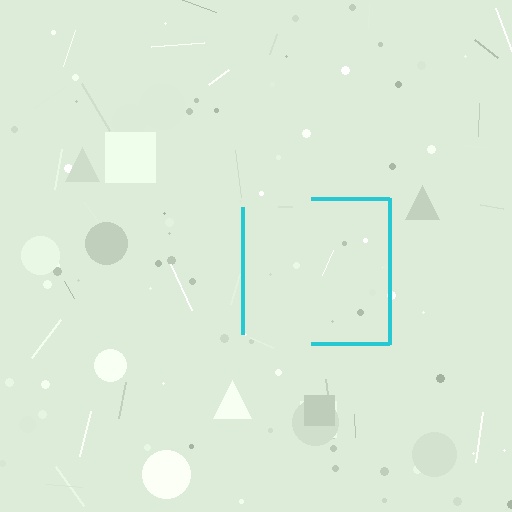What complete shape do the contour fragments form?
The contour fragments form a square.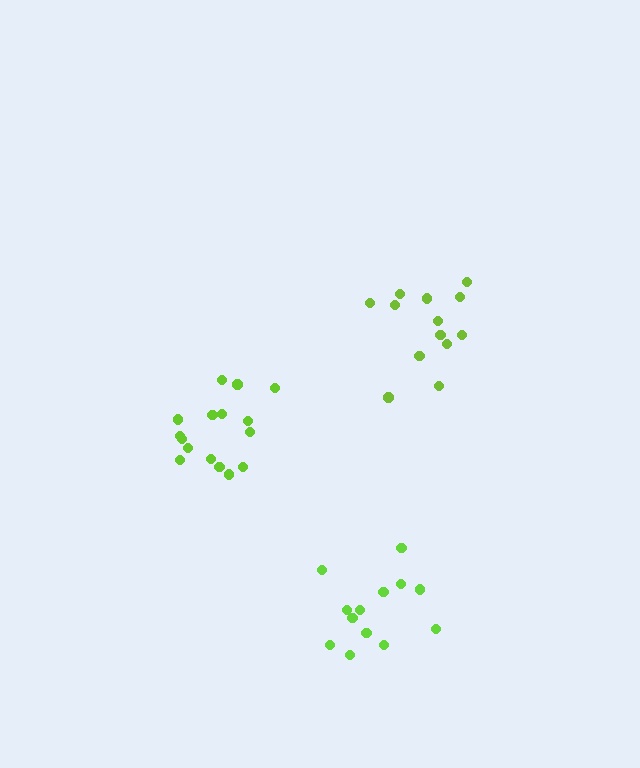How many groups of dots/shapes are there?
There are 3 groups.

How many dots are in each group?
Group 1: 13 dots, Group 2: 16 dots, Group 3: 13 dots (42 total).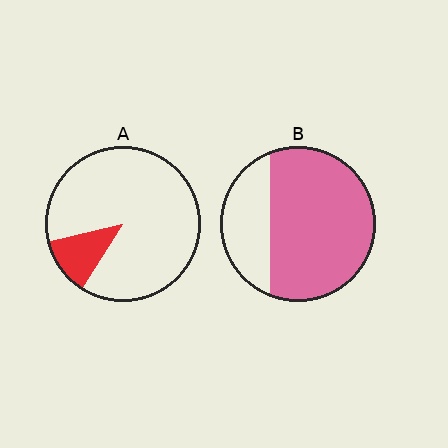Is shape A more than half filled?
No.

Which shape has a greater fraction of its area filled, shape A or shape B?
Shape B.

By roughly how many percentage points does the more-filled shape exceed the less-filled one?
By roughly 60 percentage points (B over A).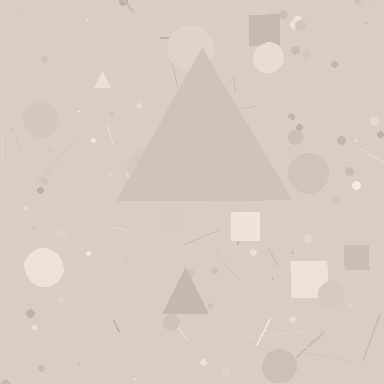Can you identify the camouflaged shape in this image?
The camouflaged shape is a triangle.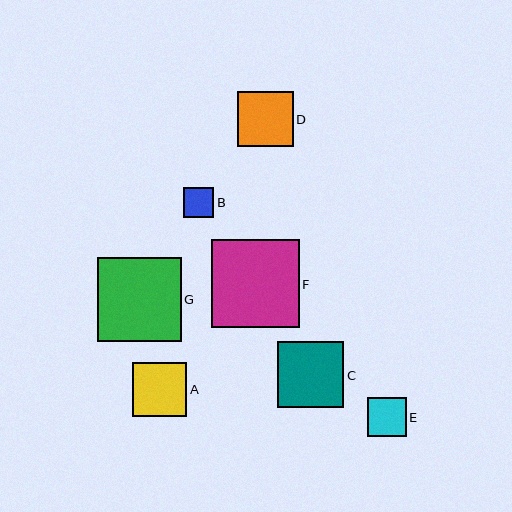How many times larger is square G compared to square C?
Square G is approximately 1.3 times the size of square C.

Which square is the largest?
Square F is the largest with a size of approximately 88 pixels.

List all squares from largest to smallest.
From largest to smallest: F, G, C, D, A, E, B.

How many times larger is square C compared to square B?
Square C is approximately 2.2 times the size of square B.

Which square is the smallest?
Square B is the smallest with a size of approximately 30 pixels.